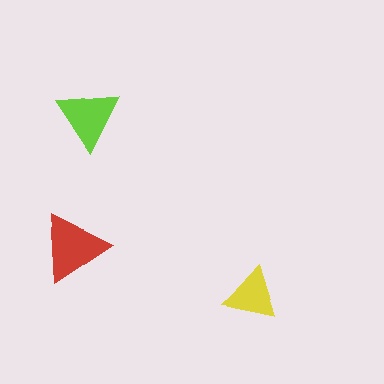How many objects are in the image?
There are 3 objects in the image.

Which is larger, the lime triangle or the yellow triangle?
The lime one.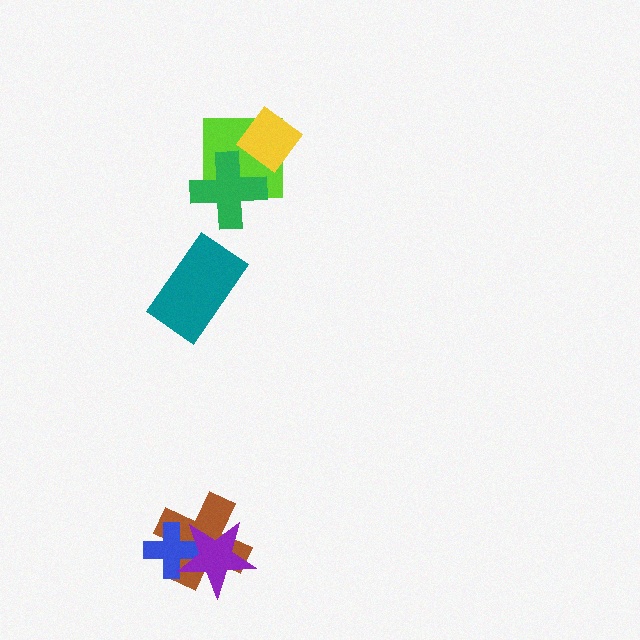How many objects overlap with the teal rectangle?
0 objects overlap with the teal rectangle.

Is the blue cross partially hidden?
Yes, it is partially covered by another shape.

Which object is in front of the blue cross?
The purple star is in front of the blue cross.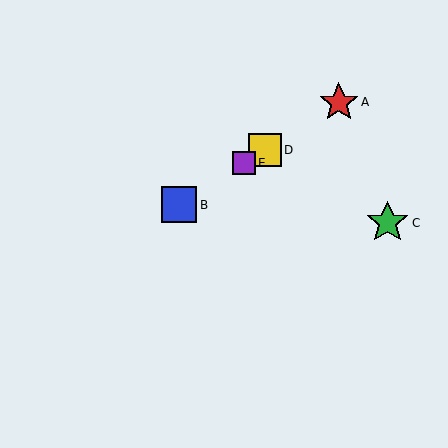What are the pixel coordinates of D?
Object D is at (265, 150).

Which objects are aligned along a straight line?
Objects A, B, D, E are aligned along a straight line.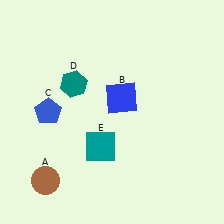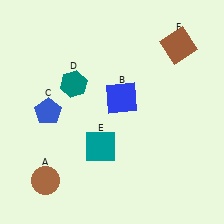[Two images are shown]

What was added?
A brown square (F) was added in Image 2.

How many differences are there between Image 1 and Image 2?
There is 1 difference between the two images.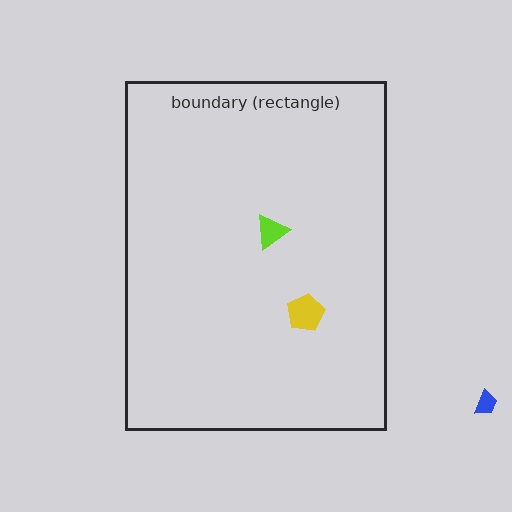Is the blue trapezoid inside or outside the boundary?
Outside.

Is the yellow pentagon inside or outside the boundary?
Inside.